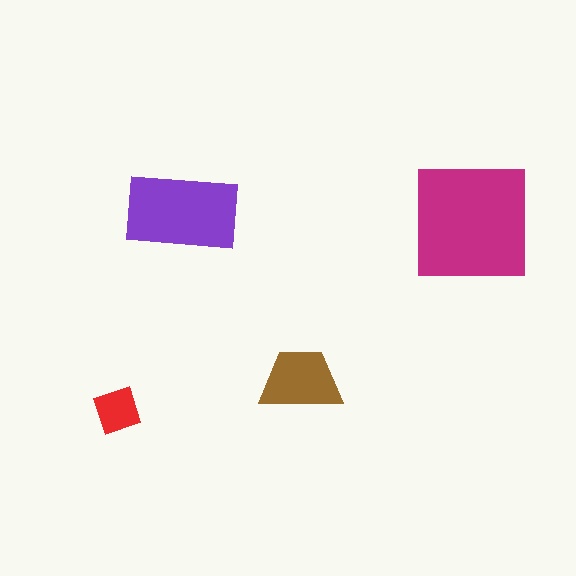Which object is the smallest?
The red diamond.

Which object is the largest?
The magenta square.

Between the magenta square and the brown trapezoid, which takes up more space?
The magenta square.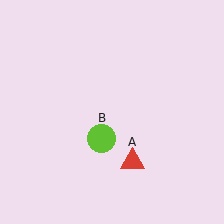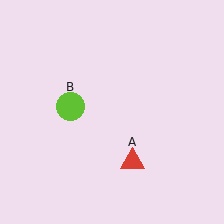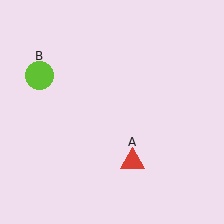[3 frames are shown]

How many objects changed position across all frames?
1 object changed position: lime circle (object B).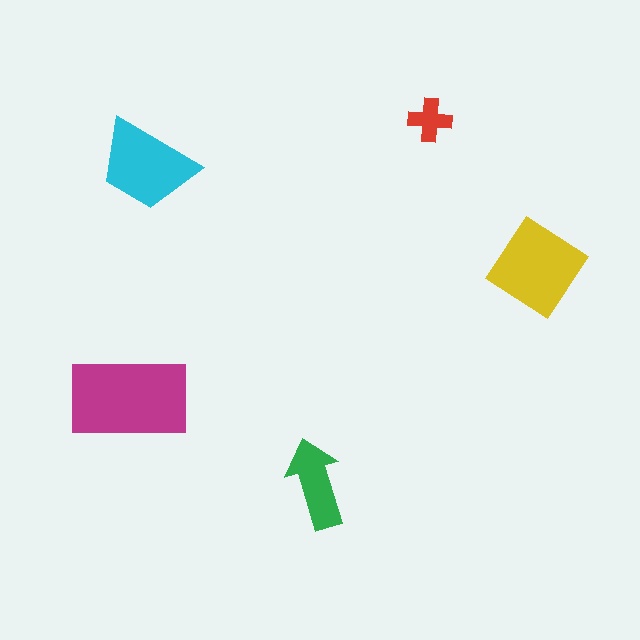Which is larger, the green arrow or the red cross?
The green arrow.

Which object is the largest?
The magenta rectangle.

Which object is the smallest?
The red cross.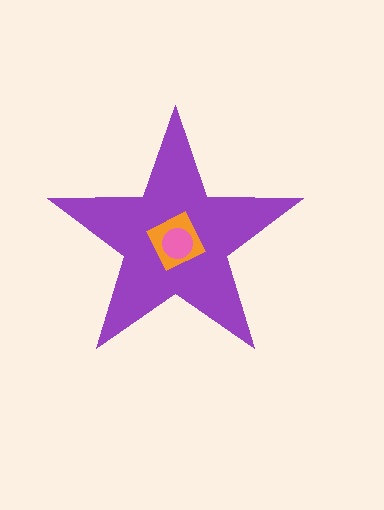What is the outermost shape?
The purple star.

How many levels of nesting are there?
3.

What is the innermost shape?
The pink circle.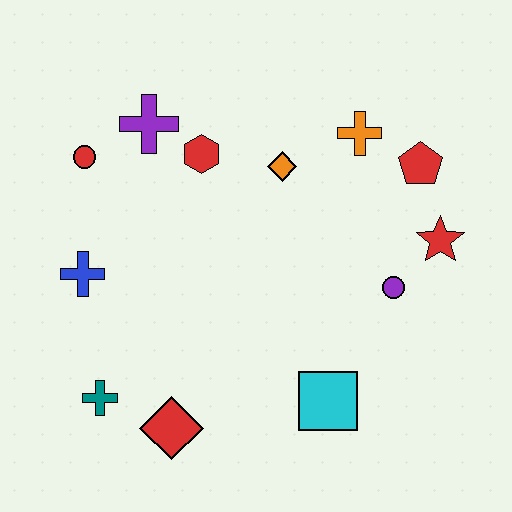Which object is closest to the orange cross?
The red pentagon is closest to the orange cross.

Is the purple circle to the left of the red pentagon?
Yes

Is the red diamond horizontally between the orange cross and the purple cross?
Yes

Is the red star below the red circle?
Yes